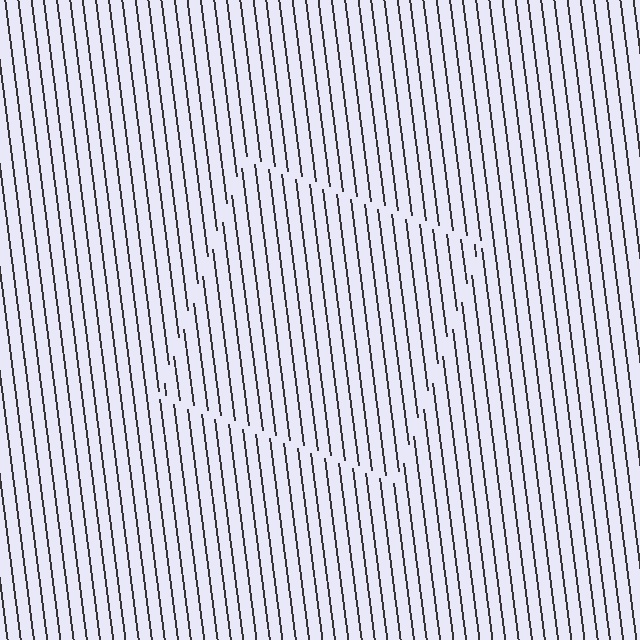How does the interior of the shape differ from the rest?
The interior of the shape contains the same grating, shifted by half a period — the contour is defined by the phase discontinuity where line-ends from the inner and outer gratings abut.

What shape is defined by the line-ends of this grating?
An illusory square. The interior of the shape contains the same grating, shifted by half a period — the contour is defined by the phase discontinuity where line-ends from the inner and outer gratings abut.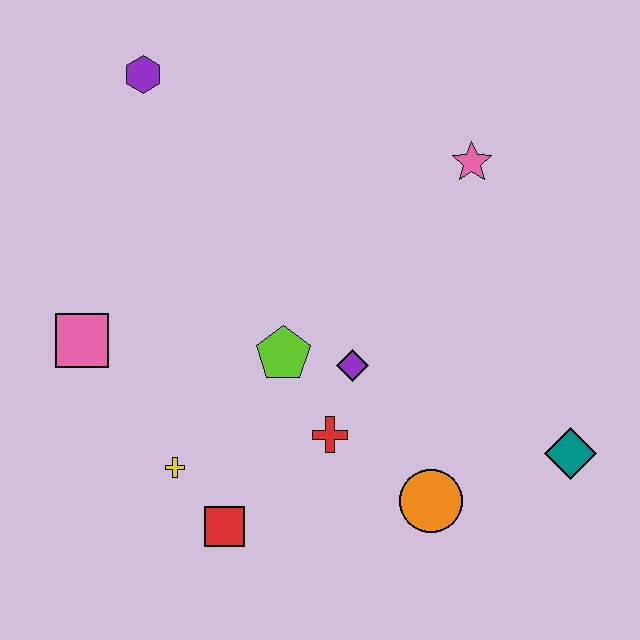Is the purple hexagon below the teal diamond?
No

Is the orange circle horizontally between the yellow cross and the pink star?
Yes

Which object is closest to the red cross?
The purple diamond is closest to the red cross.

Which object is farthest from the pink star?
The red square is farthest from the pink star.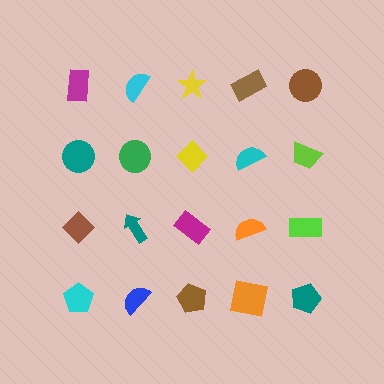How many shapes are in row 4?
5 shapes.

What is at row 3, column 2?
A teal arrow.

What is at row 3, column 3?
A magenta rectangle.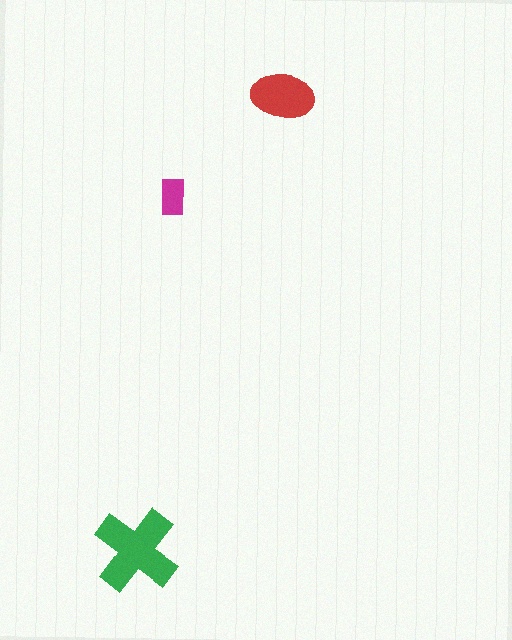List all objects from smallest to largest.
The magenta rectangle, the red ellipse, the green cross.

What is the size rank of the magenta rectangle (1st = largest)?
3rd.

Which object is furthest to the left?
The green cross is leftmost.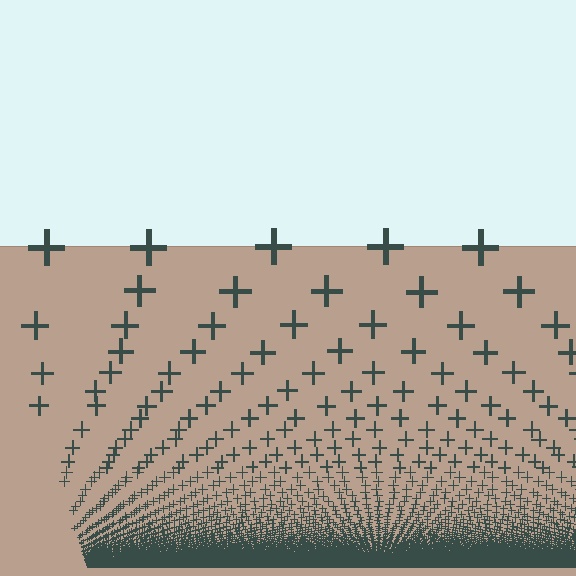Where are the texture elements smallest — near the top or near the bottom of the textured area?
Near the bottom.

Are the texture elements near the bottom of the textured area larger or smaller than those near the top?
Smaller. The gradient is inverted — elements near the bottom are smaller and denser.